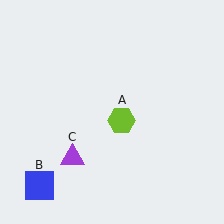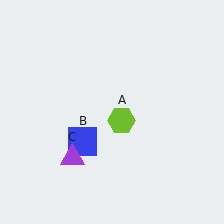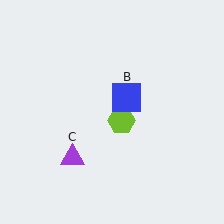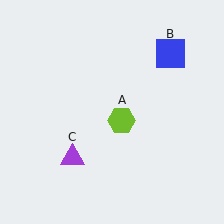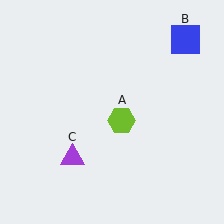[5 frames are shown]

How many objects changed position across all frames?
1 object changed position: blue square (object B).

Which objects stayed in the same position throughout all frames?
Lime hexagon (object A) and purple triangle (object C) remained stationary.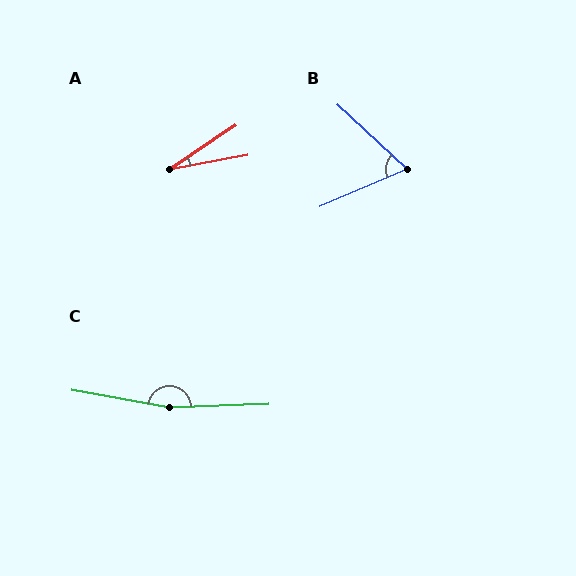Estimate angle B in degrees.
Approximately 66 degrees.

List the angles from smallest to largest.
A (24°), B (66°), C (168°).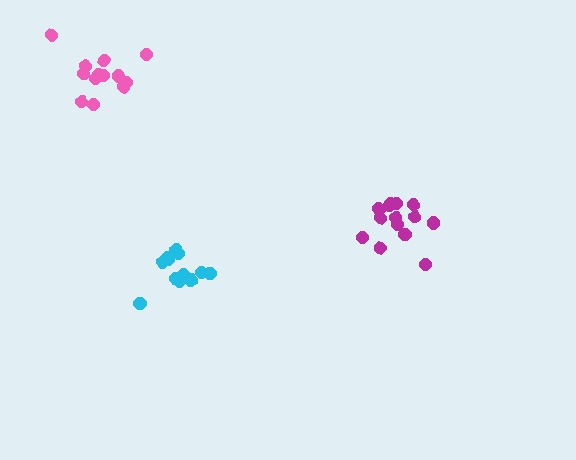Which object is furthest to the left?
The pink cluster is leftmost.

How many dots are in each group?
Group 1: 12 dots, Group 2: 13 dots, Group 3: 14 dots (39 total).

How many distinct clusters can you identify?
There are 3 distinct clusters.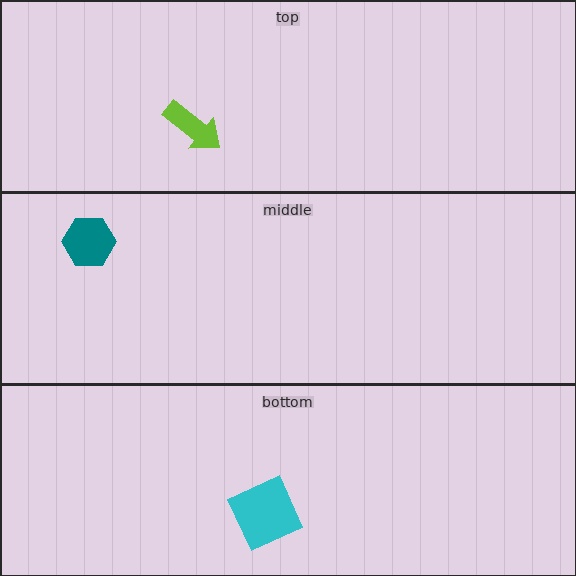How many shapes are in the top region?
1.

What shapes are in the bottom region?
The cyan square.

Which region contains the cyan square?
The bottom region.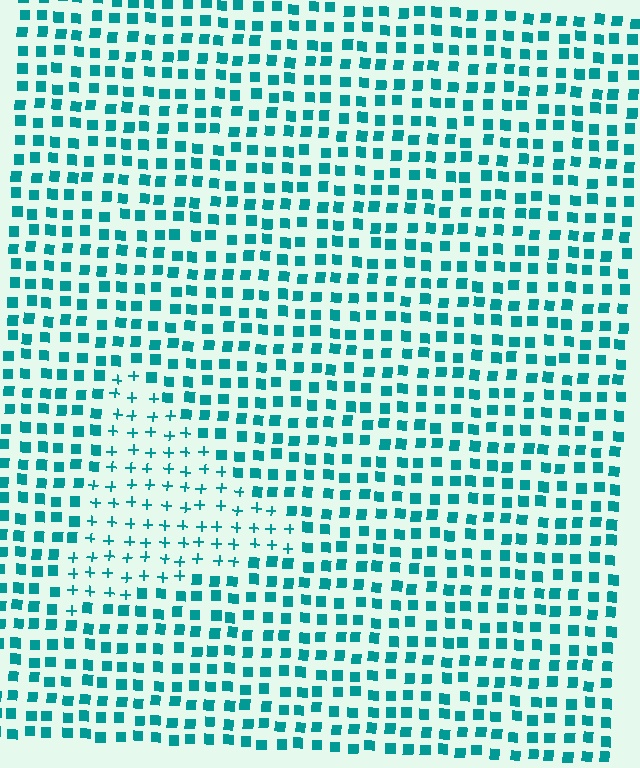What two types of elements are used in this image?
The image uses plus signs inside the triangle region and squares outside it.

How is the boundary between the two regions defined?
The boundary is defined by a change in element shape: plus signs inside vs. squares outside. All elements share the same color and spacing.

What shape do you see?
I see a triangle.